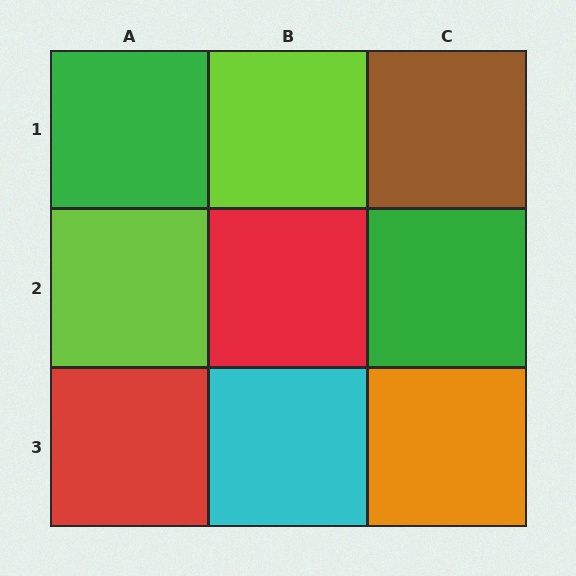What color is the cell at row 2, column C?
Green.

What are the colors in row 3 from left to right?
Red, cyan, orange.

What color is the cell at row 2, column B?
Red.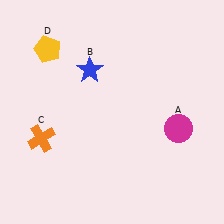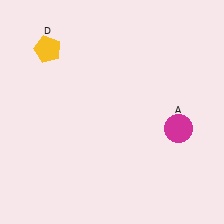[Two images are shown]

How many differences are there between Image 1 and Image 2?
There are 2 differences between the two images.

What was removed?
The blue star (B), the orange cross (C) were removed in Image 2.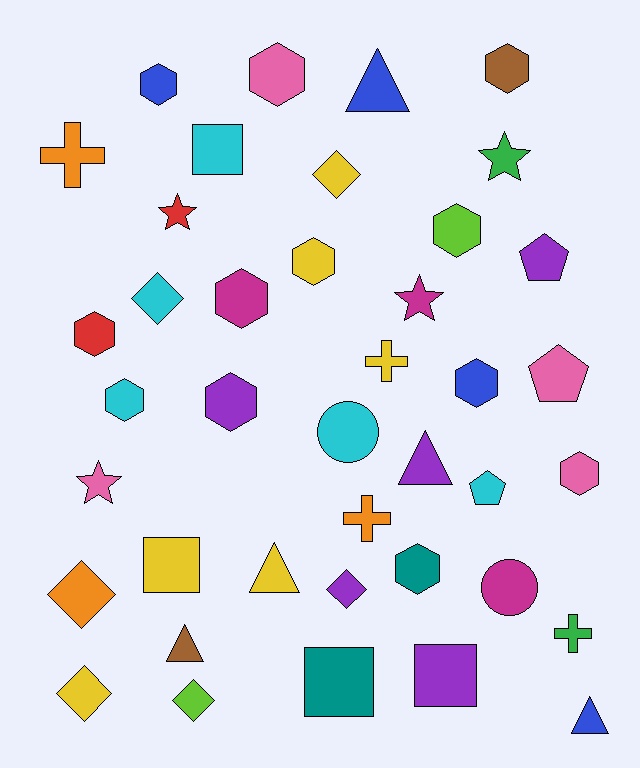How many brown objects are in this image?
There are 2 brown objects.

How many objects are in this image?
There are 40 objects.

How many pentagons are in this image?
There are 3 pentagons.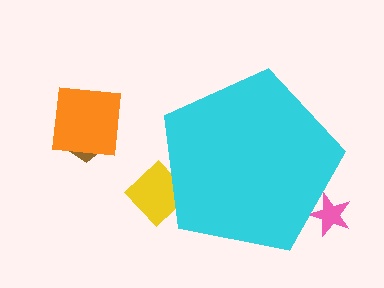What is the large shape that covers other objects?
A cyan pentagon.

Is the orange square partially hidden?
No, the orange square is fully visible.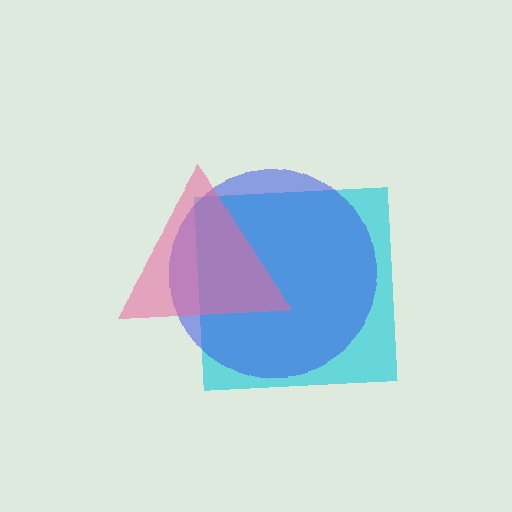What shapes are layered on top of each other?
The layered shapes are: a cyan square, a blue circle, a pink triangle.